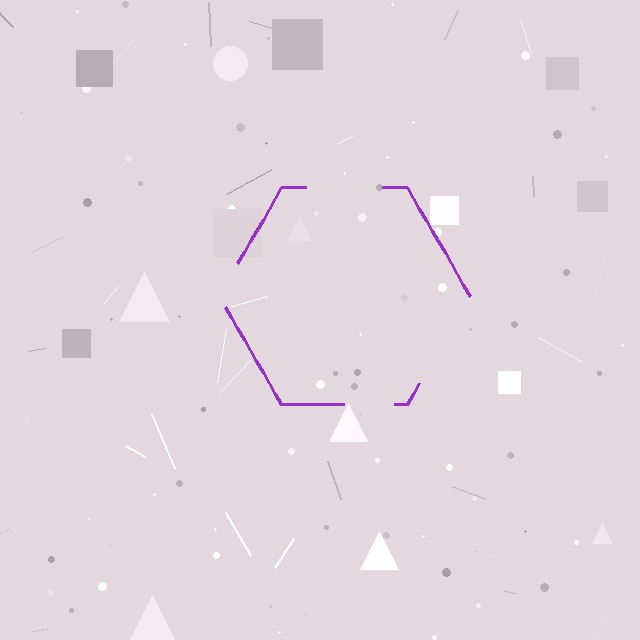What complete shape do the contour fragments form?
The contour fragments form a hexagon.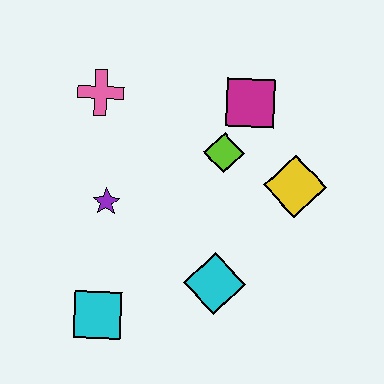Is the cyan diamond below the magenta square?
Yes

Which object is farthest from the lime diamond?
The cyan square is farthest from the lime diamond.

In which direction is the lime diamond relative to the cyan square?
The lime diamond is above the cyan square.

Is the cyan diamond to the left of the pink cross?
No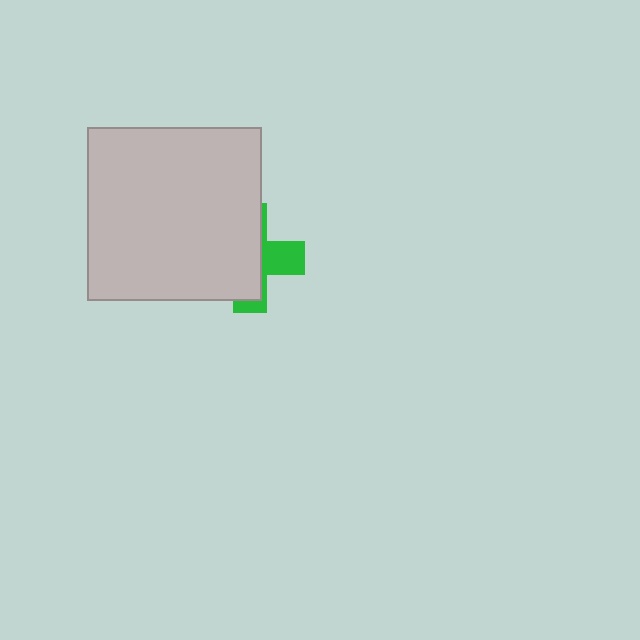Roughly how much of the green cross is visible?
A small part of it is visible (roughly 36%).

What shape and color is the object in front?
The object in front is a light gray square.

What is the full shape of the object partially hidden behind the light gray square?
The partially hidden object is a green cross.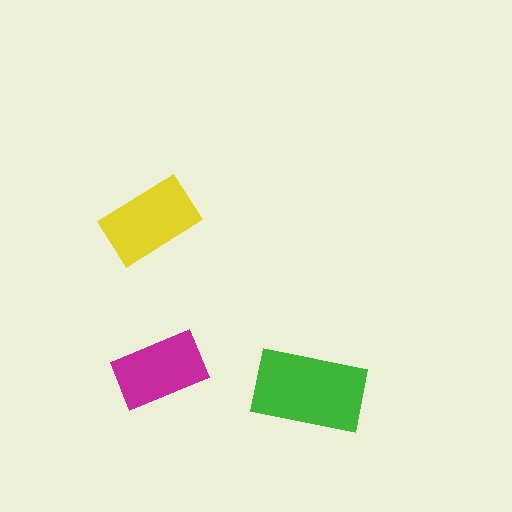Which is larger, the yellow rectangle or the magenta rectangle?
The yellow one.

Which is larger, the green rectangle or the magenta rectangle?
The green one.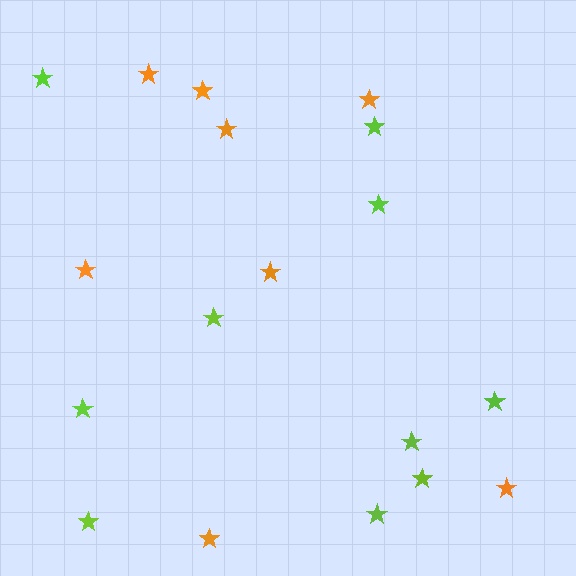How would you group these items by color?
There are 2 groups: one group of lime stars (10) and one group of orange stars (8).